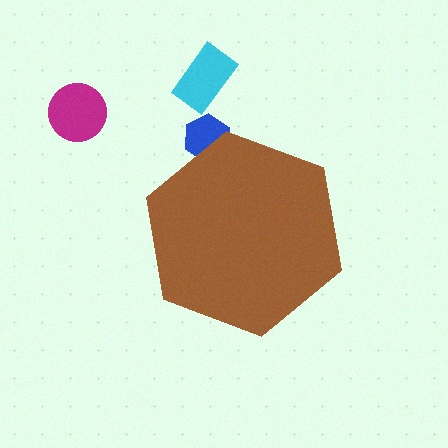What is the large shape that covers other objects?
A brown hexagon.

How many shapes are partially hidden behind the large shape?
1 shape is partially hidden.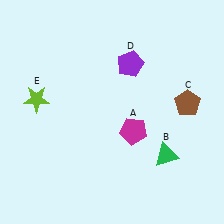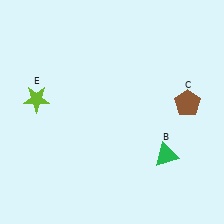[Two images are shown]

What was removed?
The magenta pentagon (A), the purple pentagon (D) were removed in Image 2.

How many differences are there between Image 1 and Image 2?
There are 2 differences between the two images.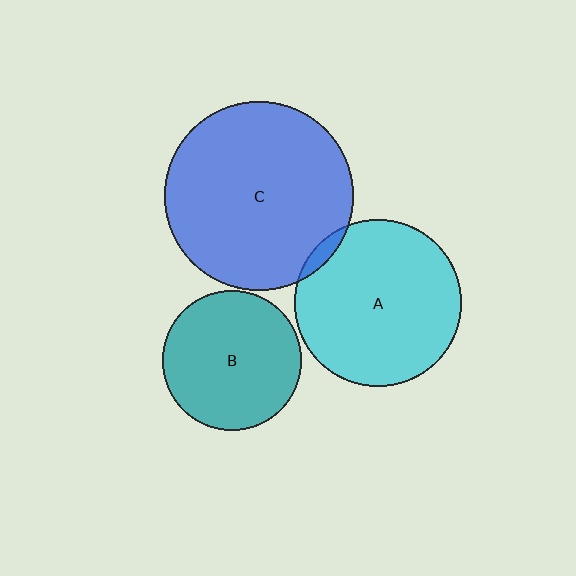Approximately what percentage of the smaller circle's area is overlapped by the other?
Approximately 5%.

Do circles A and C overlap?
Yes.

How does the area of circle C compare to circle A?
Approximately 1.3 times.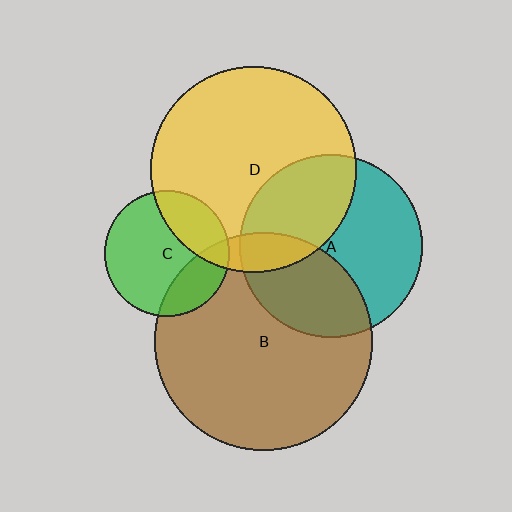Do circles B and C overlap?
Yes.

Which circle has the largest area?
Circle B (brown).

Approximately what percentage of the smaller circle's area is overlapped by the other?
Approximately 25%.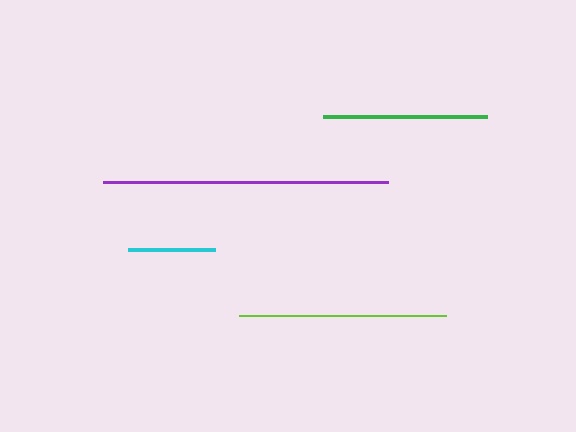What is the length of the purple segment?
The purple segment is approximately 285 pixels long.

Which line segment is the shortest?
The cyan line is the shortest at approximately 86 pixels.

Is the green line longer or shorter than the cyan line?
The green line is longer than the cyan line.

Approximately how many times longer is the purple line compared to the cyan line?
The purple line is approximately 3.3 times the length of the cyan line.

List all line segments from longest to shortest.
From longest to shortest: purple, lime, green, cyan.